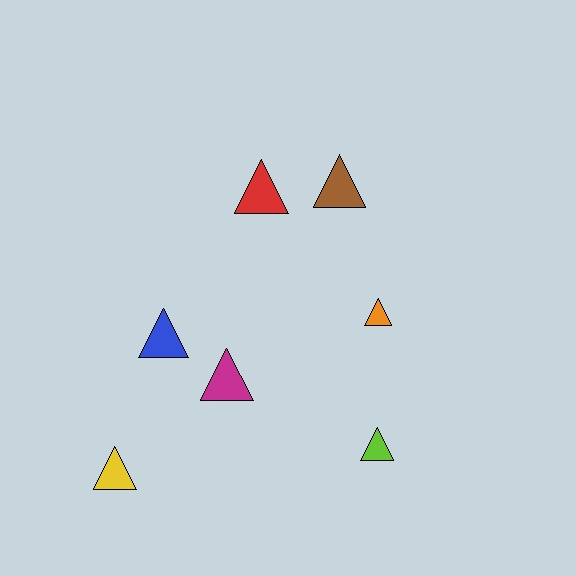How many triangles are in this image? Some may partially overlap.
There are 7 triangles.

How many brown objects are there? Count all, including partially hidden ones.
There is 1 brown object.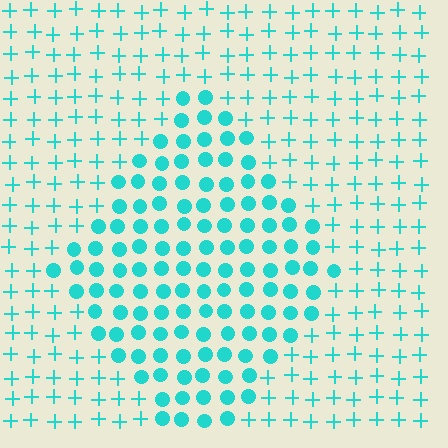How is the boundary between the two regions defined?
The boundary is defined by a change in element shape: circles inside vs. plus signs outside. All elements share the same color and spacing.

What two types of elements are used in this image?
The image uses circles inside the diamond region and plus signs outside it.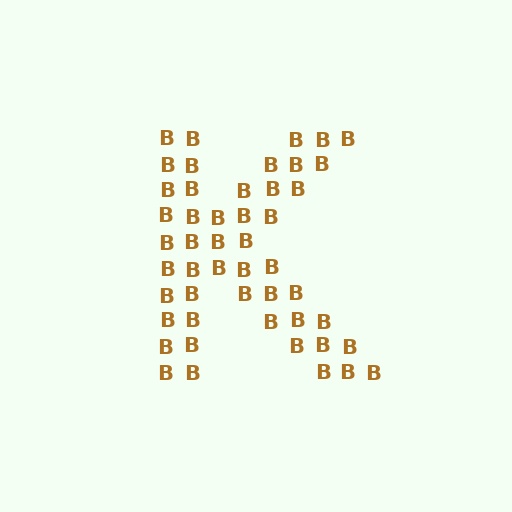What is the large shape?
The large shape is the letter K.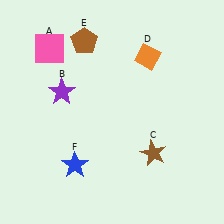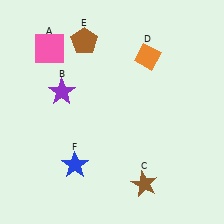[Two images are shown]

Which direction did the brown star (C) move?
The brown star (C) moved down.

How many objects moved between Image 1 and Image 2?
1 object moved between the two images.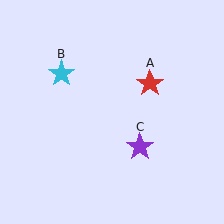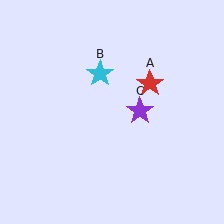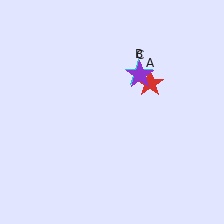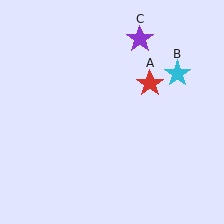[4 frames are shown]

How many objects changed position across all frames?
2 objects changed position: cyan star (object B), purple star (object C).